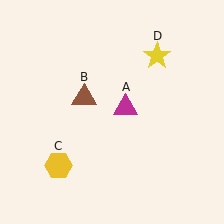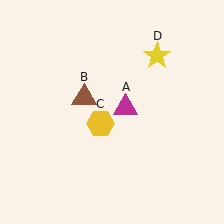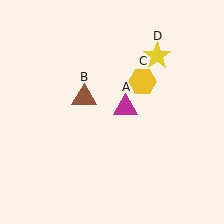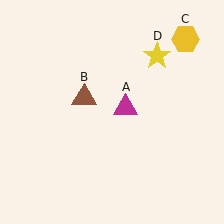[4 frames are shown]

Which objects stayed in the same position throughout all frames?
Magenta triangle (object A) and brown triangle (object B) and yellow star (object D) remained stationary.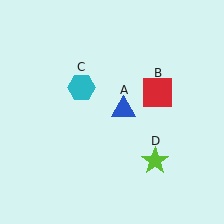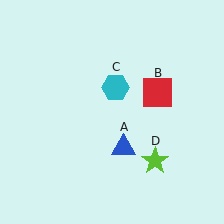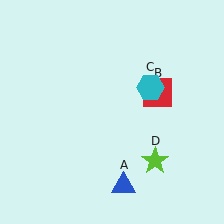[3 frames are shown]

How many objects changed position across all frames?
2 objects changed position: blue triangle (object A), cyan hexagon (object C).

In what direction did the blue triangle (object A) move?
The blue triangle (object A) moved down.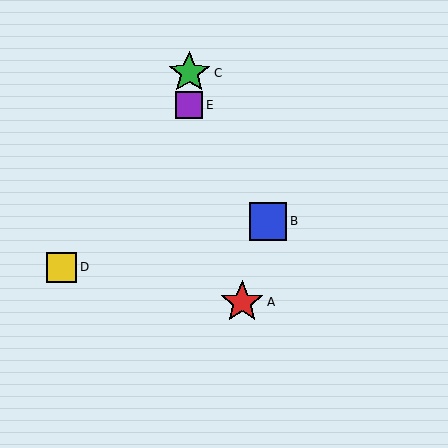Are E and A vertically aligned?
No, E is at x≈189 and A is at x≈242.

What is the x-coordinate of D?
Object D is at x≈62.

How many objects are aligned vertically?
2 objects (C, E) are aligned vertically.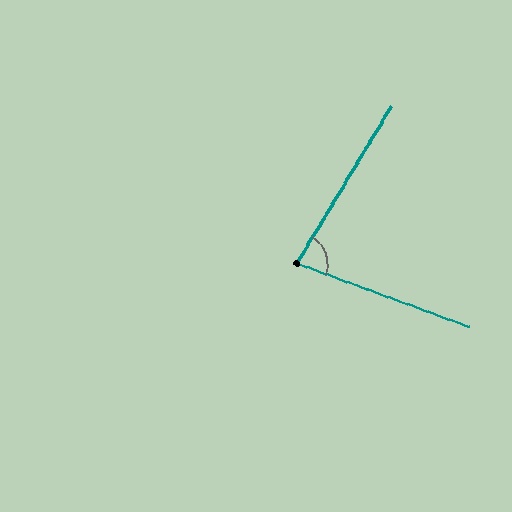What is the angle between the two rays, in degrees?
Approximately 79 degrees.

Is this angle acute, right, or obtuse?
It is acute.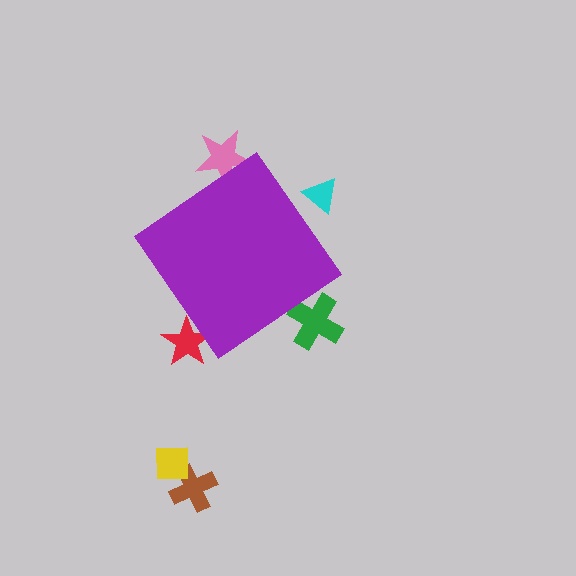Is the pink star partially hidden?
Yes, the pink star is partially hidden behind the purple diamond.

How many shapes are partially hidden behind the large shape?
4 shapes are partially hidden.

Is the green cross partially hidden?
Yes, the green cross is partially hidden behind the purple diamond.